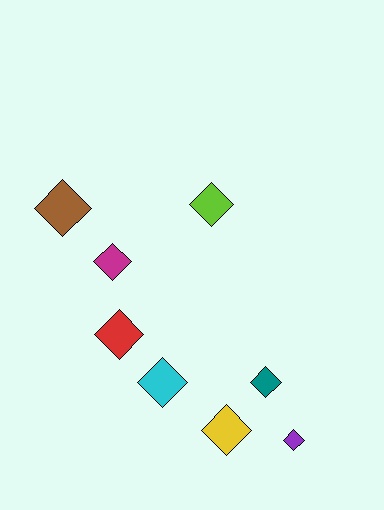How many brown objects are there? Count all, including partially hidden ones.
There is 1 brown object.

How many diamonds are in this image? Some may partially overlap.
There are 8 diamonds.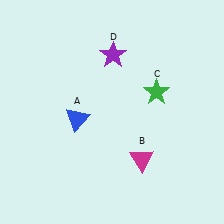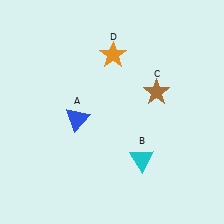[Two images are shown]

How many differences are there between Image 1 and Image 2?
There are 3 differences between the two images.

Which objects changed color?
B changed from magenta to cyan. C changed from green to brown. D changed from purple to orange.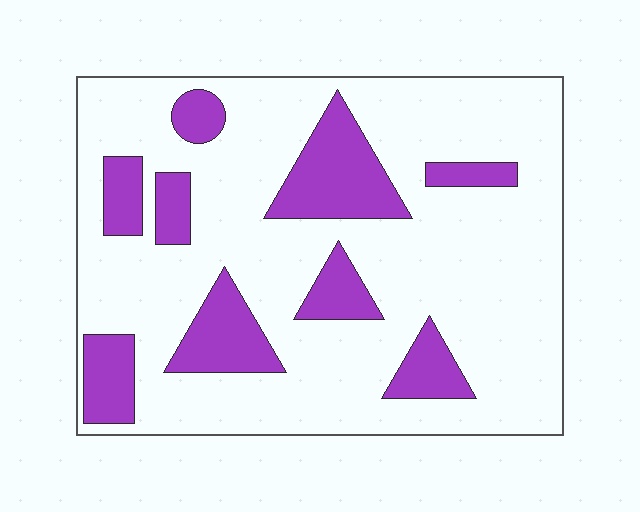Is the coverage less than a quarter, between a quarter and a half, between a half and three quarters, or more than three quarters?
Less than a quarter.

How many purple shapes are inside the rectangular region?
9.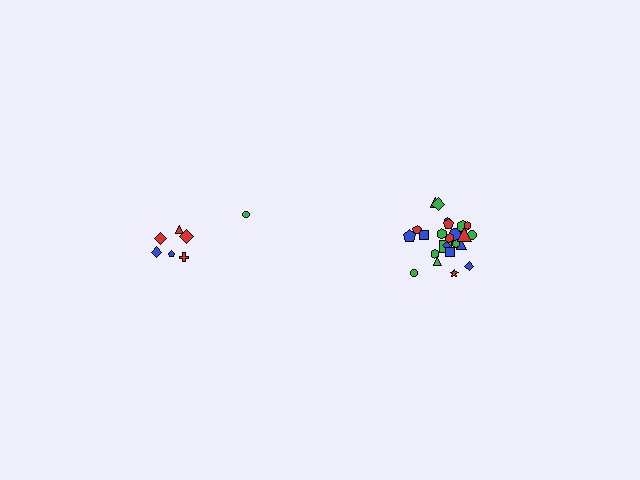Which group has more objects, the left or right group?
The right group.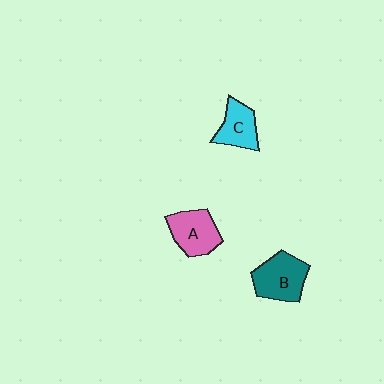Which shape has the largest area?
Shape B (teal).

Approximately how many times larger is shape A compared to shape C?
Approximately 1.2 times.